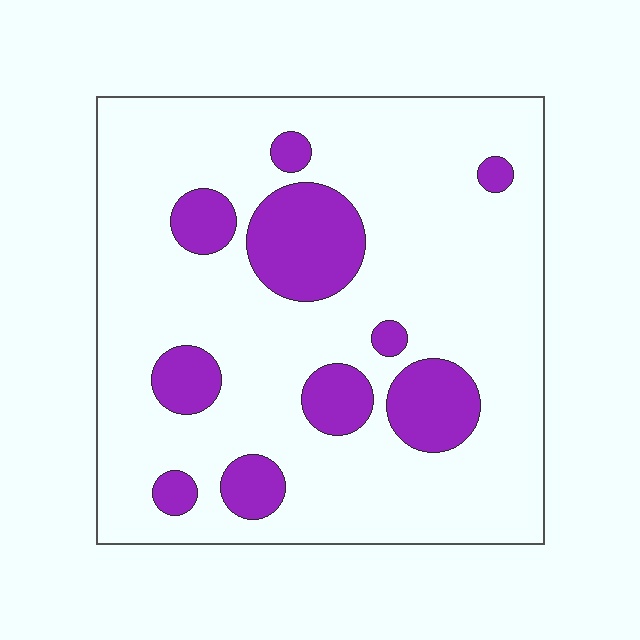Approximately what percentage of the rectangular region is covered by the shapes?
Approximately 20%.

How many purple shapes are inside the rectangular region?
10.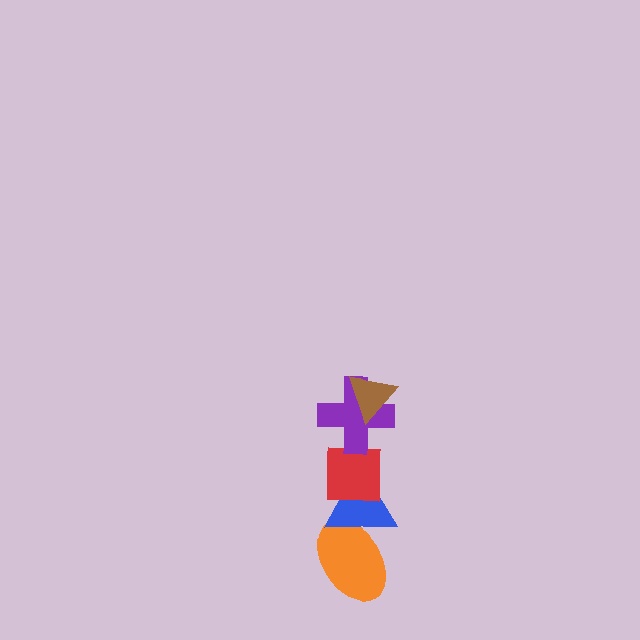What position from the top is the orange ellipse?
The orange ellipse is 5th from the top.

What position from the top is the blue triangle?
The blue triangle is 4th from the top.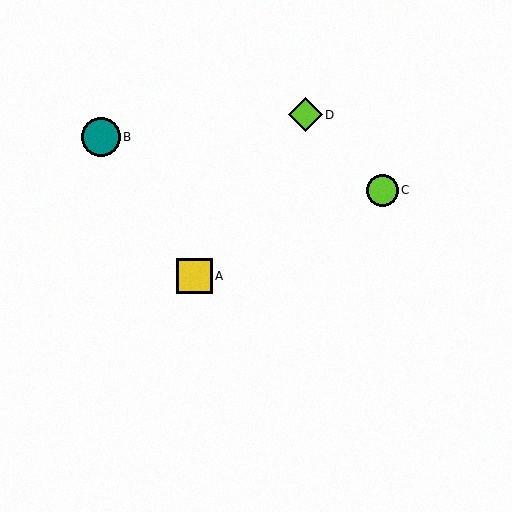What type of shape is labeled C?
Shape C is a lime circle.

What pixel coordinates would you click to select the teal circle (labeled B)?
Click at (100, 138) to select the teal circle B.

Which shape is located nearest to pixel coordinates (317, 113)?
The lime diamond (labeled D) at (305, 115) is nearest to that location.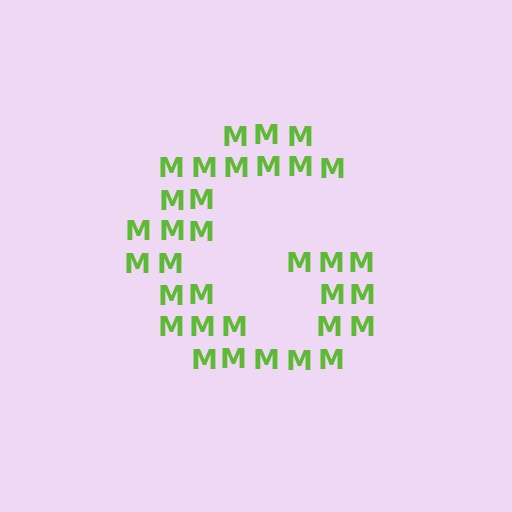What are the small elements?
The small elements are letter M's.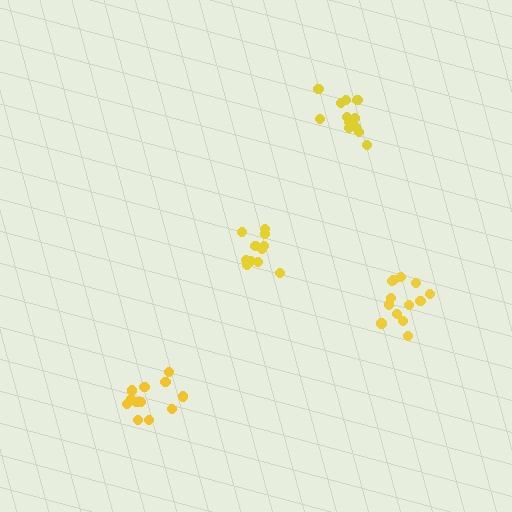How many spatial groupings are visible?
There are 4 spatial groupings.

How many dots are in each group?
Group 1: 11 dots, Group 2: 13 dots, Group 3: 12 dots, Group 4: 12 dots (48 total).